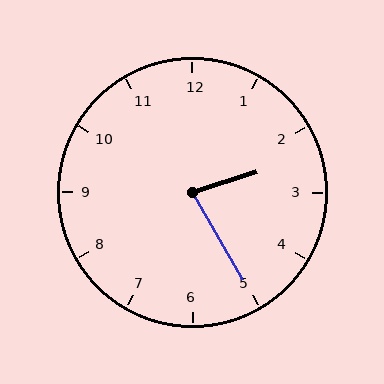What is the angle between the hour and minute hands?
Approximately 78 degrees.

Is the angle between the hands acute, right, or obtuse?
It is acute.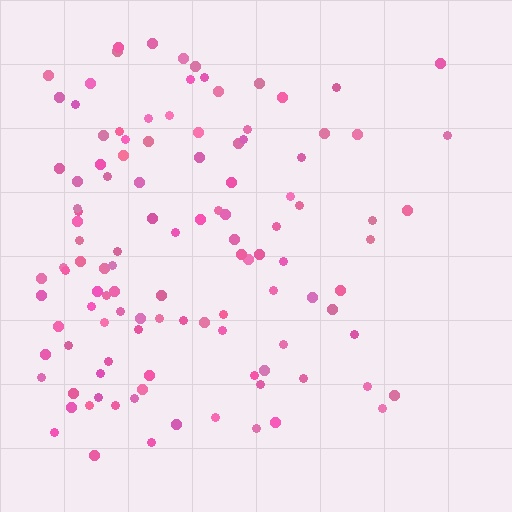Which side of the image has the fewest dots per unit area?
The right.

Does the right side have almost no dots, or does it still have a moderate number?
Still a moderate number, just noticeably fewer than the left.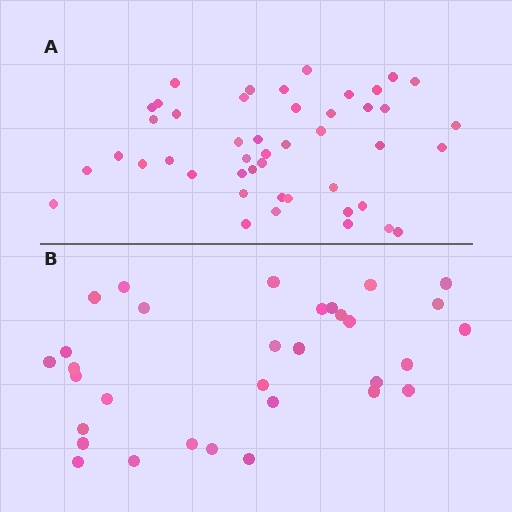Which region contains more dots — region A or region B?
Region A (the top region) has more dots.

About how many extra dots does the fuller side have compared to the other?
Region A has approximately 15 more dots than region B.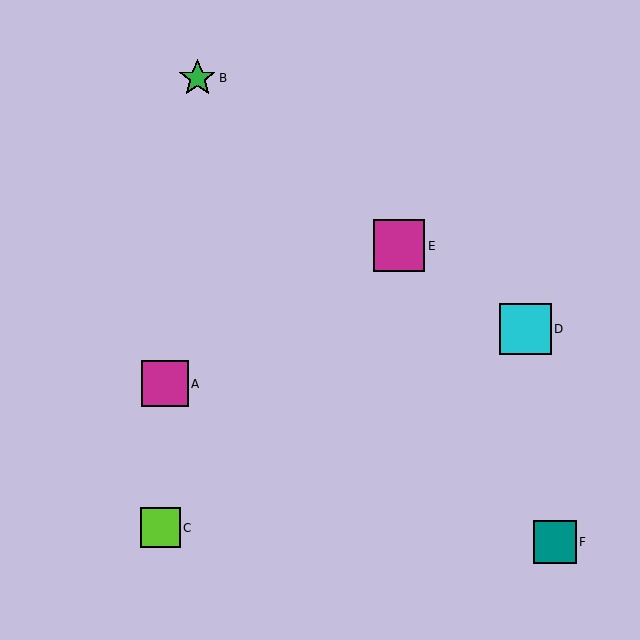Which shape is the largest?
The cyan square (labeled D) is the largest.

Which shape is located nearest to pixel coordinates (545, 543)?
The teal square (labeled F) at (555, 542) is nearest to that location.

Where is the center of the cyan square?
The center of the cyan square is at (526, 329).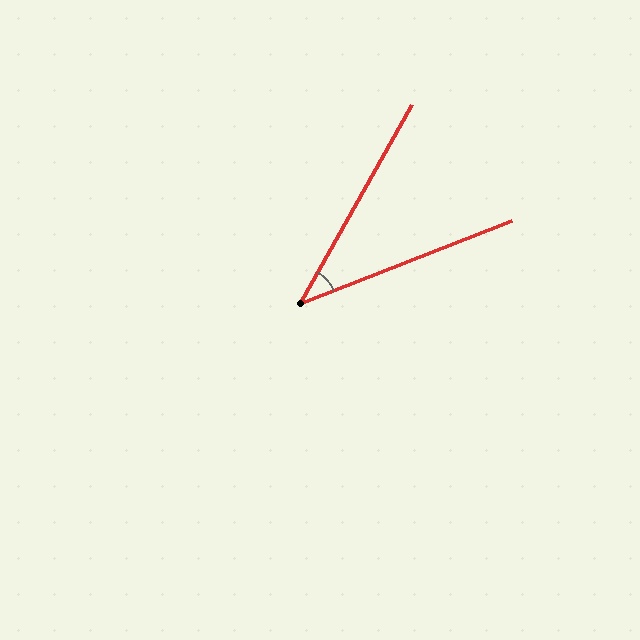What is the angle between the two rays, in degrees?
Approximately 39 degrees.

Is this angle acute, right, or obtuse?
It is acute.